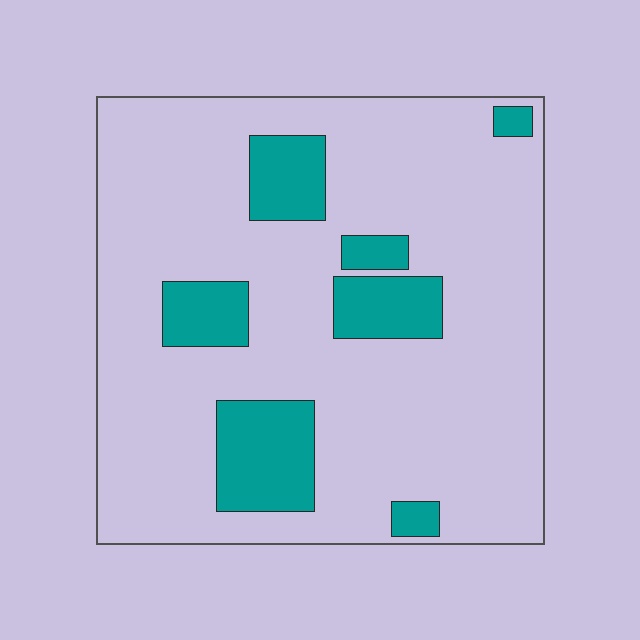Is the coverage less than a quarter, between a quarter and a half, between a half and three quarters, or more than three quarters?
Less than a quarter.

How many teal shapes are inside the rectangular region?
7.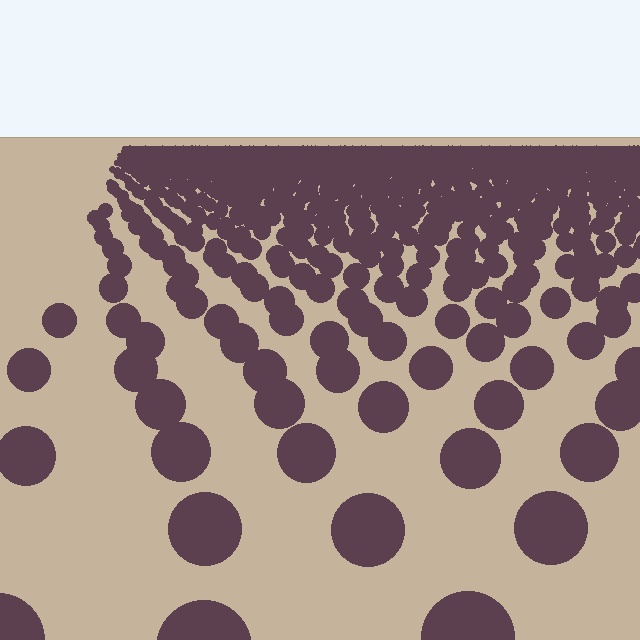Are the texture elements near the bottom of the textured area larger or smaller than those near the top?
Larger. Near the bottom, elements are closer to the viewer and appear at a bigger on-screen size.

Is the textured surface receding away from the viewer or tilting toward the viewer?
The surface is receding away from the viewer. Texture elements get smaller and denser toward the top.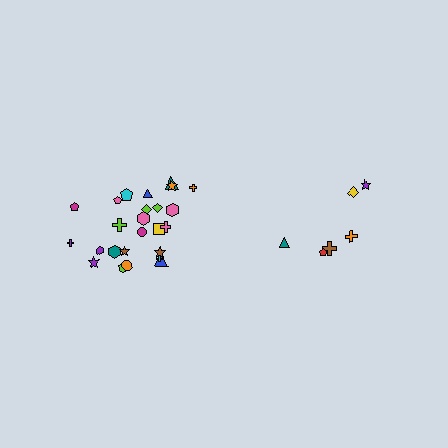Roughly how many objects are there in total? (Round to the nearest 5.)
Roughly 30 objects in total.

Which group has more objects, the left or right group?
The left group.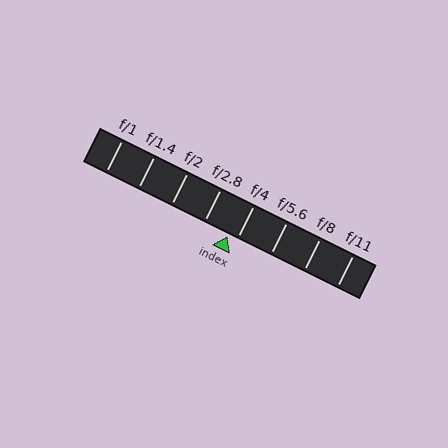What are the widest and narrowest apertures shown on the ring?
The widest aperture shown is f/1 and the narrowest is f/11.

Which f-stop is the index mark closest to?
The index mark is closest to f/4.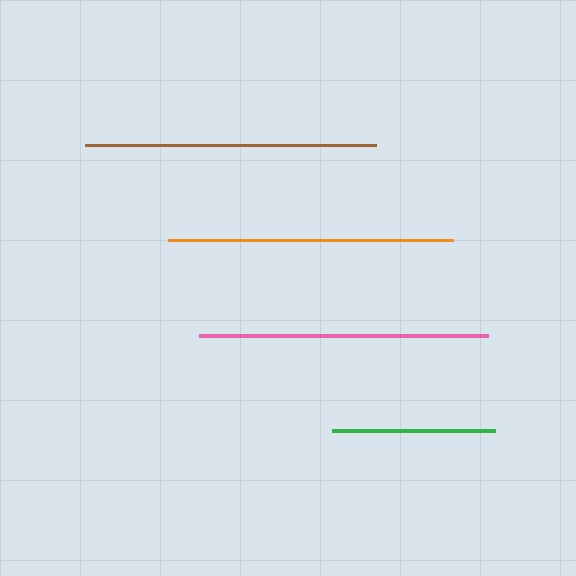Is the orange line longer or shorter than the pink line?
The pink line is longer than the orange line.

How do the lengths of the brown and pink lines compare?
The brown and pink lines are approximately the same length.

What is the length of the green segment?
The green segment is approximately 163 pixels long.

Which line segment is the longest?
The brown line is the longest at approximately 291 pixels.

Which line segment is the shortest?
The green line is the shortest at approximately 163 pixels.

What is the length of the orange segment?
The orange segment is approximately 285 pixels long.